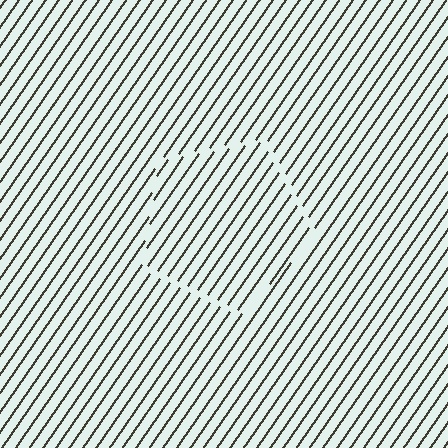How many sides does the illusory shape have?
5 sides — the line-ends trace a pentagon.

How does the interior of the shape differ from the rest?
The interior of the shape contains the same grating, shifted by half a period — the contour is defined by the phase discontinuity where line-ends from the inner and outer gratings abut.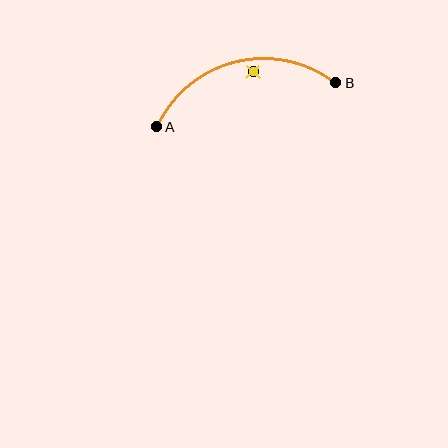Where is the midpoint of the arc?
The arc midpoint is the point on the curve farthest from the straight line joining A and B. It sits above that line.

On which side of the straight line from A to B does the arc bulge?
The arc bulges above the straight line connecting A and B.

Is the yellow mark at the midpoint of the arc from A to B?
No — the yellow mark does not lie on the arc at all. It sits slightly inside the curve.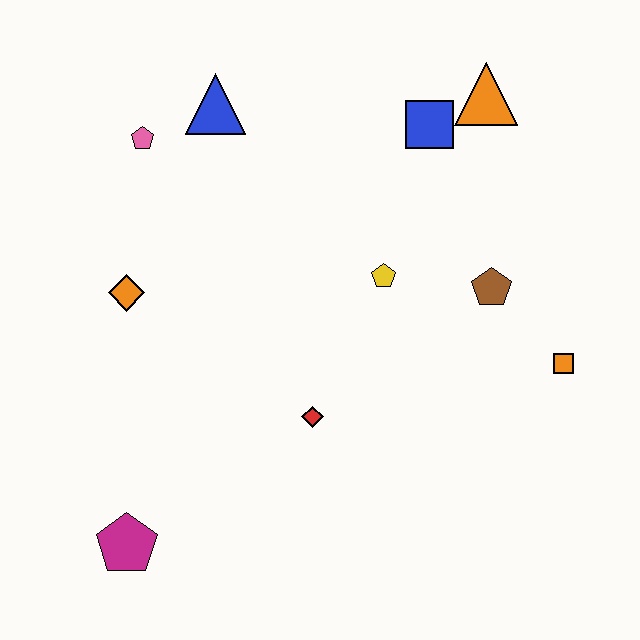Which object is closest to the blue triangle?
The pink pentagon is closest to the blue triangle.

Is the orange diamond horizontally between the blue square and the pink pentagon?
No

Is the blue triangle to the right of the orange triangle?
No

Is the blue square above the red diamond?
Yes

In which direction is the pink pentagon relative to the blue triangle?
The pink pentagon is to the left of the blue triangle.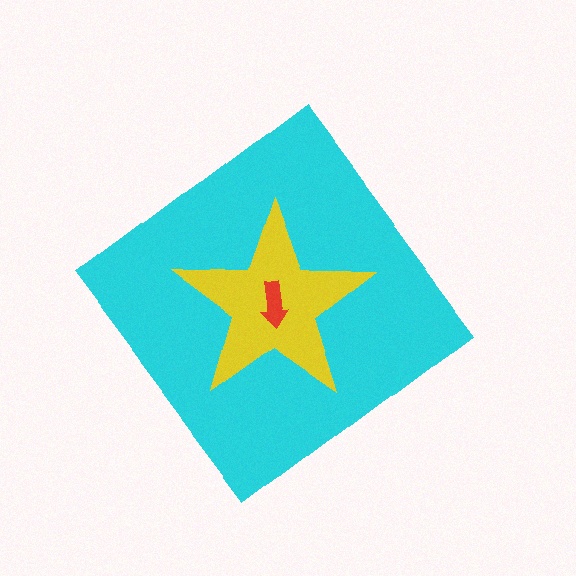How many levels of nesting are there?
3.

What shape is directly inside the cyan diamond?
The yellow star.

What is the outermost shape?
The cyan diamond.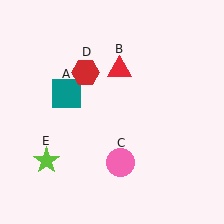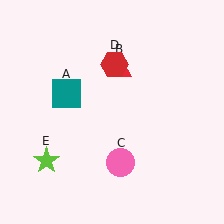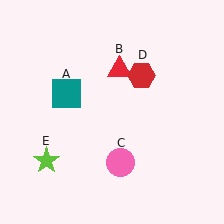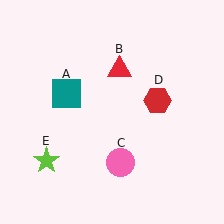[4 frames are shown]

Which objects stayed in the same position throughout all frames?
Teal square (object A) and red triangle (object B) and pink circle (object C) and lime star (object E) remained stationary.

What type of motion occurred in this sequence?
The red hexagon (object D) rotated clockwise around the center of the scene.